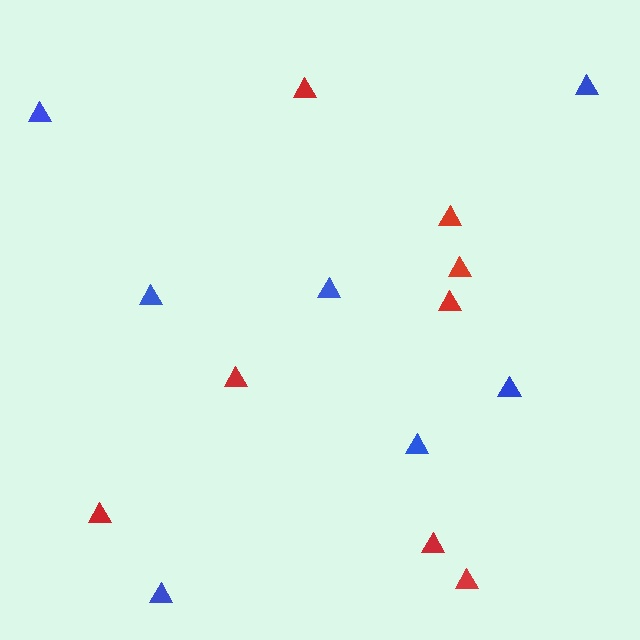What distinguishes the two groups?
There are 2 groups: one group of red triangles (8) and one group of blue triangles (7).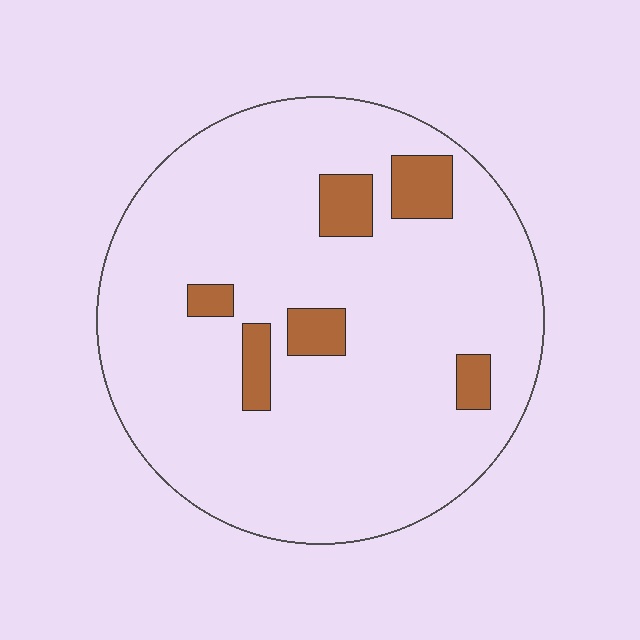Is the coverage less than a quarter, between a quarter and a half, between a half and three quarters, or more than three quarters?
Less than a quarter.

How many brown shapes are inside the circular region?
6.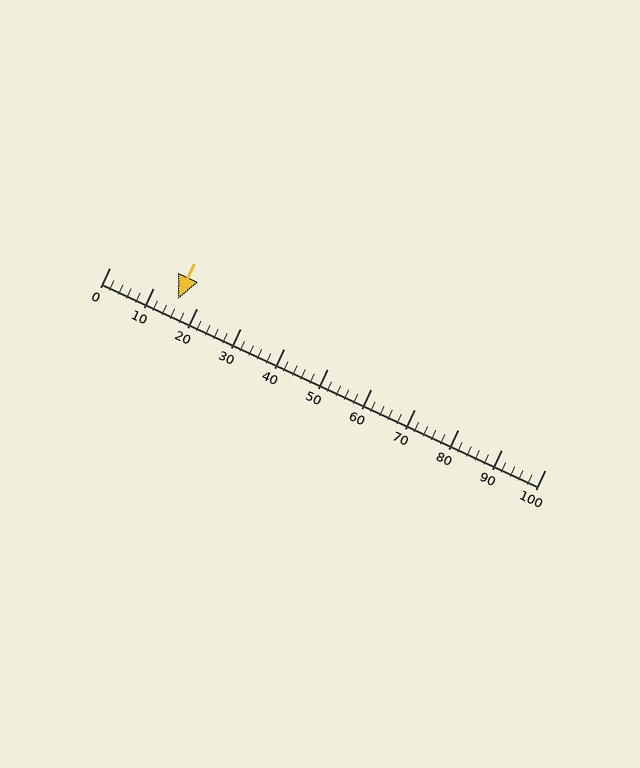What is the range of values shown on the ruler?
The ruler shows values from 0 to 100.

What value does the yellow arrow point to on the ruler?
The yellow arrow points to approximately 16.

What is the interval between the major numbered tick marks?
The major tick marks are spaced 10 units apart.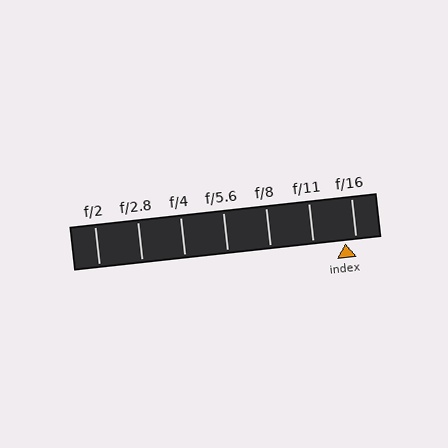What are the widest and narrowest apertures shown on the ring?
The widest aperture shown is f/2 and the narrowest is f/16.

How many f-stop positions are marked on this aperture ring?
There are 7 f-stop positions marked.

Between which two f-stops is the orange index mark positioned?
The index mark is between f/11 and f/16.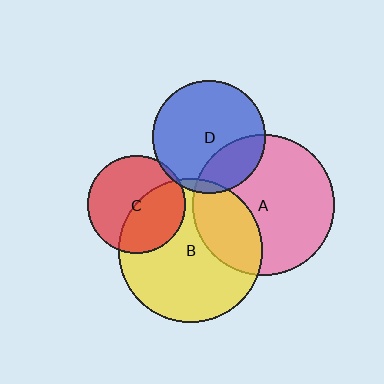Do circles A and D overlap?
Yes.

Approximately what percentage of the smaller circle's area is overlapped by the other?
Approximately 25%.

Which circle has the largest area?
Circle B (yellow).